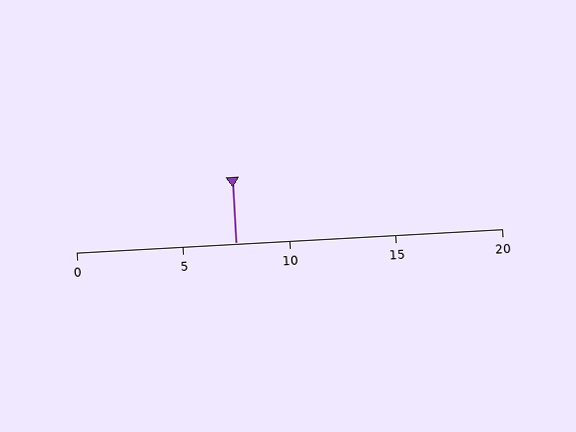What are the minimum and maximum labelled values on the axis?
The axis runs from 0 to 20.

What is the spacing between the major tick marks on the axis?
The major ticks are spaced 5 apart.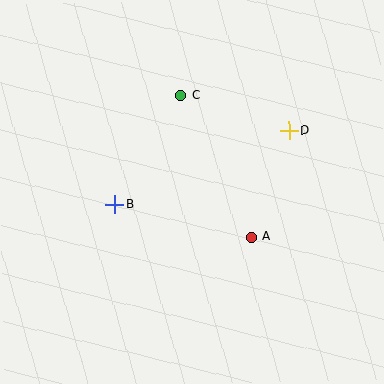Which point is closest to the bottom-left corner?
Point B is closest to the bottom-left corner.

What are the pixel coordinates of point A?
Point A is at (251, 237).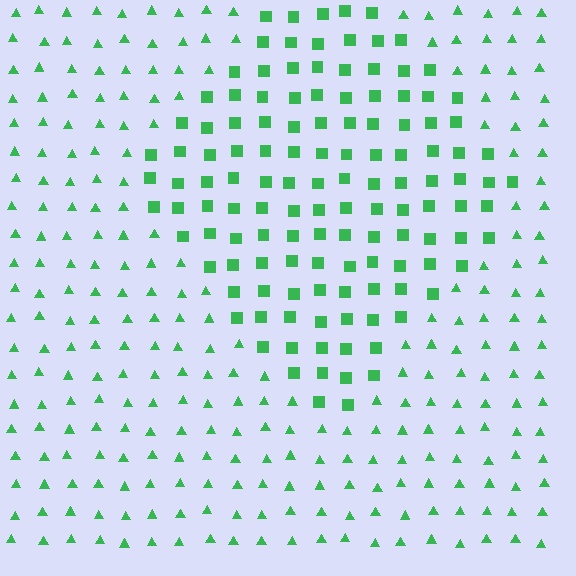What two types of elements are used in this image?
The image uses squares inside the diamond region and triangles outside it.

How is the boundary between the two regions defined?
The boundary is defined by a change in element shape: squares inside vs. triangles outside. All elements share the same color and spacing.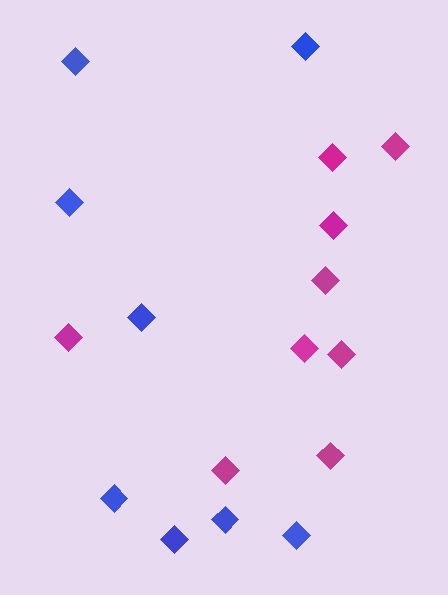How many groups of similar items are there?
There are 2 groups: one group of blue diamonds (8) and one group of magenta diamonds (9).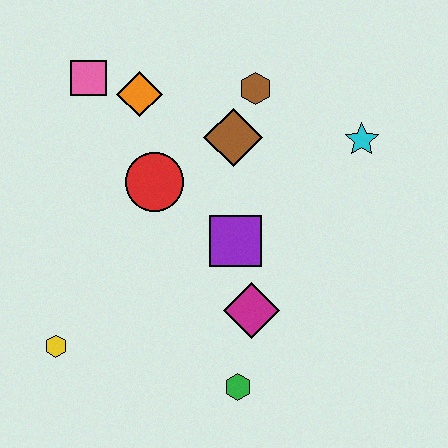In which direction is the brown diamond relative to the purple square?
The brown diamond is above the purple square.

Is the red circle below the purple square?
No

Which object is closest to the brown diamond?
The brown hexagon is closest to the brown diamond.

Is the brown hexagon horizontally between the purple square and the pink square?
No